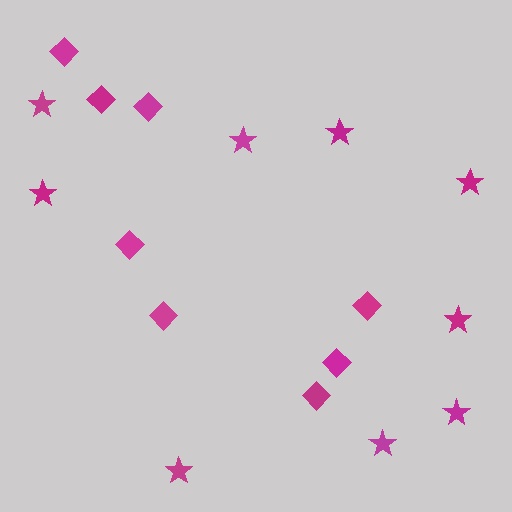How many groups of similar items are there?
There are 2 groups: one group of stars (9) and one group of diamonds (8).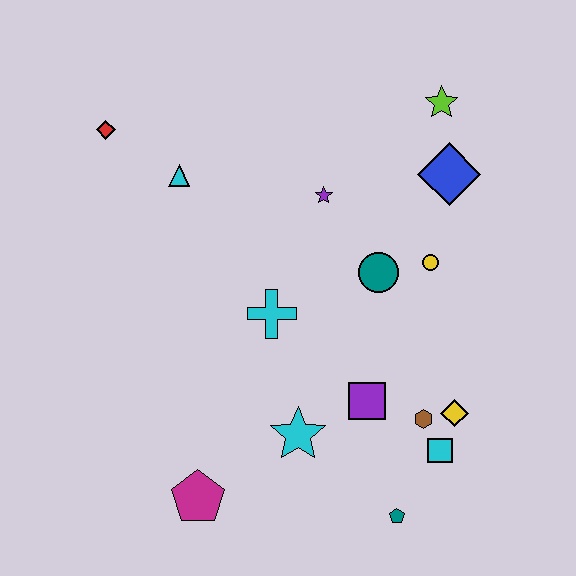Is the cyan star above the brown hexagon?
No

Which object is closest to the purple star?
The teal circle is closest to the purple star.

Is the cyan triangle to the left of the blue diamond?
Yes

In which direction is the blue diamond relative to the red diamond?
The blue diamond is to the right of the red diamond.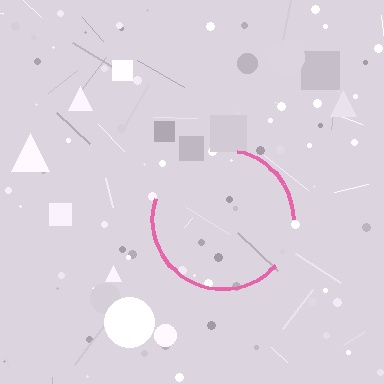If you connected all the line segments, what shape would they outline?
They would outline a circle.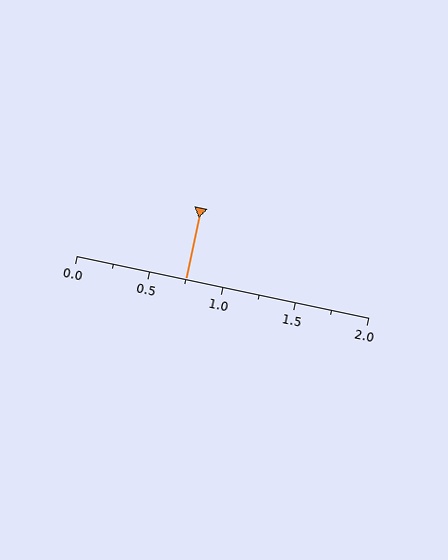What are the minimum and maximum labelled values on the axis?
The axis runs from 0.0 to 2.0.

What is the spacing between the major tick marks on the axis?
The major ticks are spaced 0.5 apart.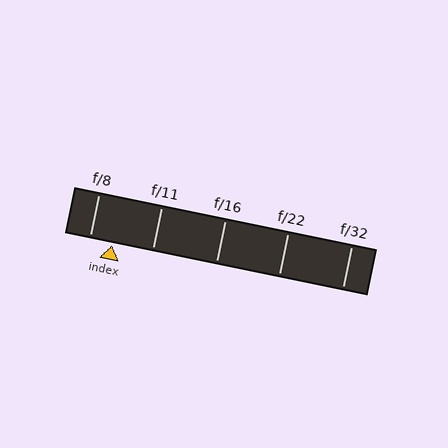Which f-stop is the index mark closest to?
The index mark is closest to f/8.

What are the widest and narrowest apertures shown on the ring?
The widest aperture shown is f/8 and the narrowest is f/32.